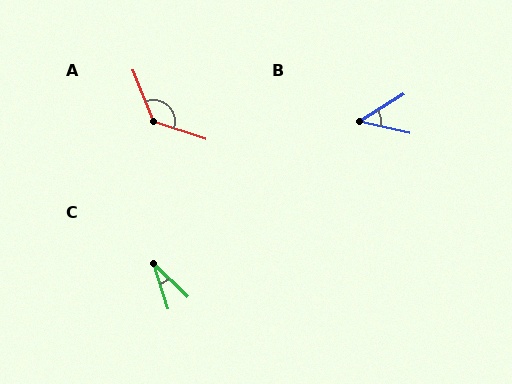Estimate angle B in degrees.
Approximately 45 degrees.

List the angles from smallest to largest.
C (28°), B (45°), A (130°).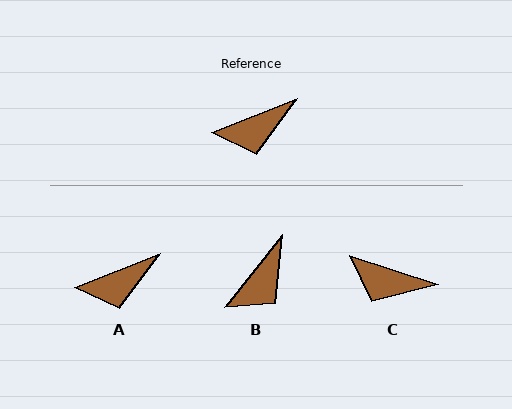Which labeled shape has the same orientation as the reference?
A.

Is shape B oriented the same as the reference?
No, it is off by about 30 degrees.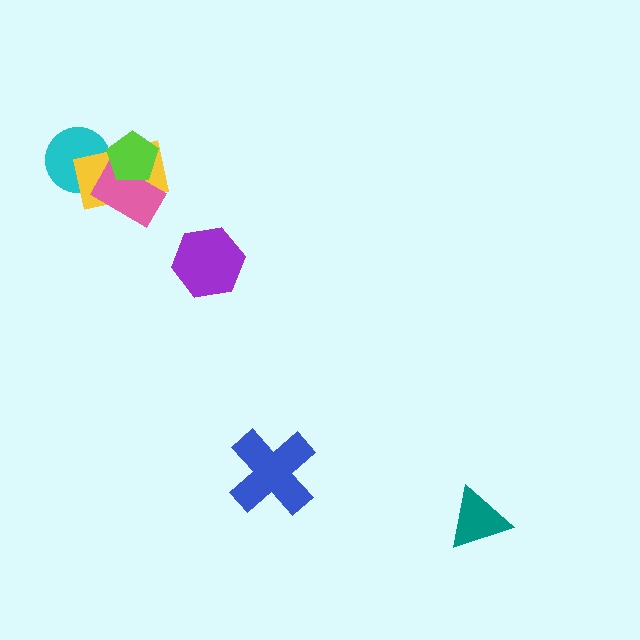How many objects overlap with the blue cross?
0 objects overlap with the blue cross.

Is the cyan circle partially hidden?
Yes, it is partially covered by another shape.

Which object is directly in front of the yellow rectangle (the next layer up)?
The pink rectangle is directly in front of the yellow rectangle.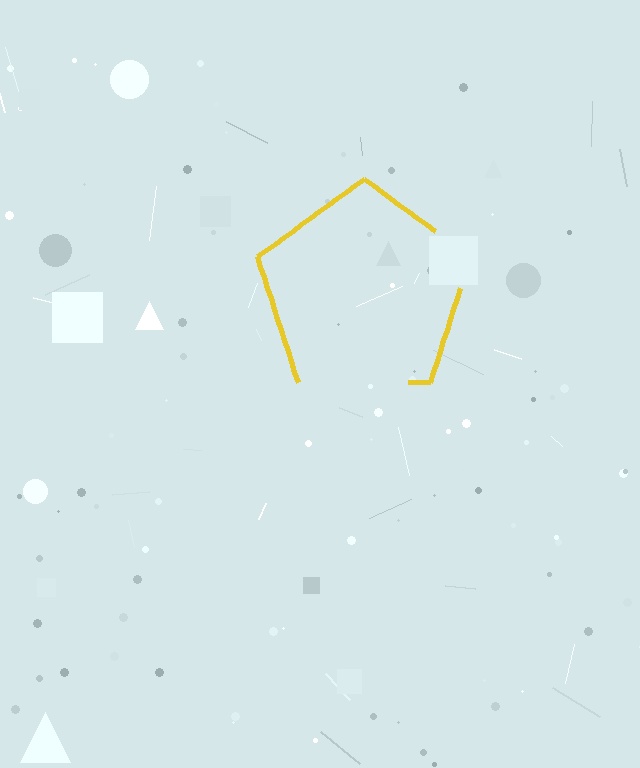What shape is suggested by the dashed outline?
The dashed outline suggests a pentagon.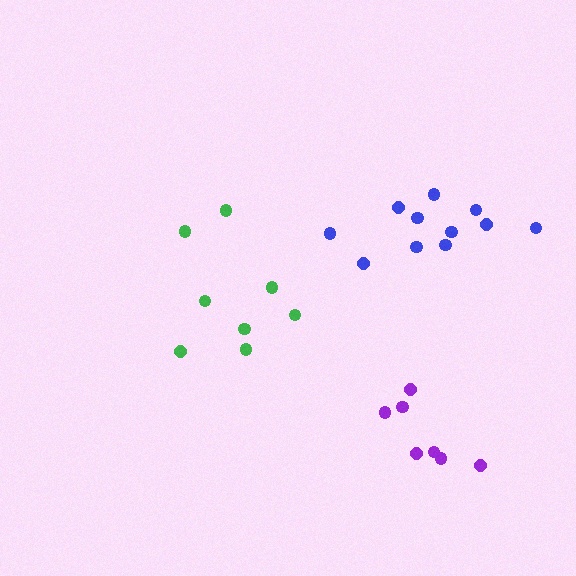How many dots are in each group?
Group 1: 8 dots, Group 2: 11 dots, Group 3: 7 dots (26 total).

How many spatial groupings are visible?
There are 3 spatial groupings.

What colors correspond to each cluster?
The clusters are colored: green, blue, purple.